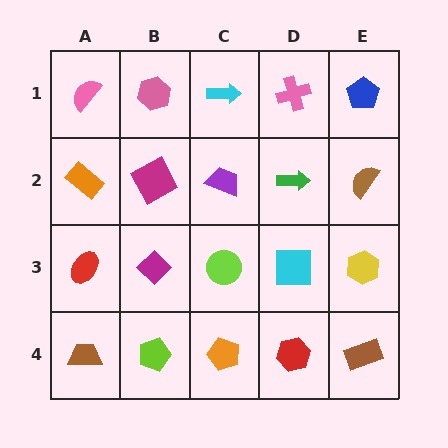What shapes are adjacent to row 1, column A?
An orange rectangle (row 2, column A), a pink hexagon (row 1, column B).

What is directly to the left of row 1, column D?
A cyan arrow.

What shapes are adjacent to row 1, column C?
A purple trapezoid (row 2, column C), a pink hexagon (row 1, column B), a pink cross (row 1, column D).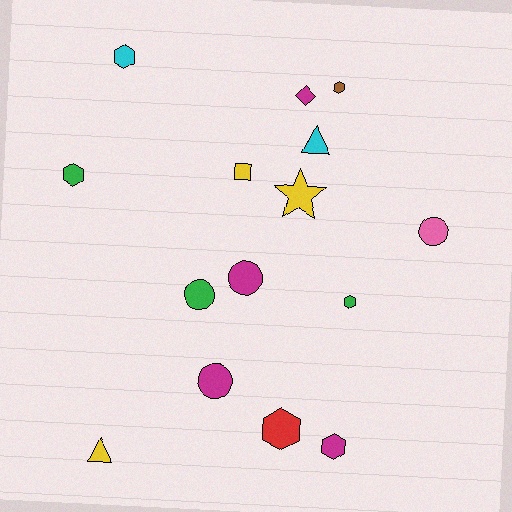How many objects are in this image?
There are 15 objects.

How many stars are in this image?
There is 1 star.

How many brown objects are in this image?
There is 1 brown object.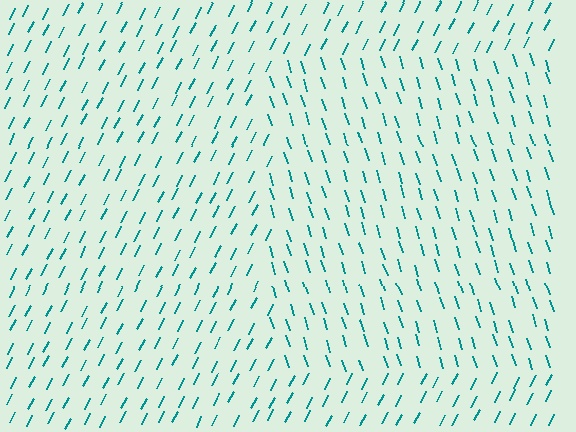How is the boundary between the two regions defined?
The boundary is defined purely by a change in line orientation (approximately 45 degrees difference). All lines are the same color and thickness.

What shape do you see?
I see a rectangle.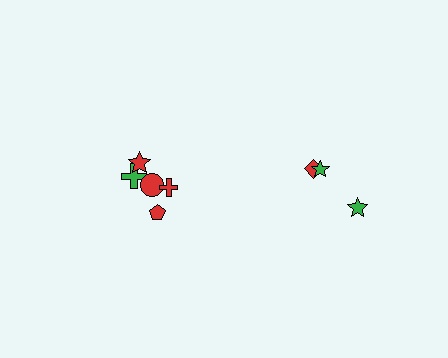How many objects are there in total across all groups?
There are 8 objects.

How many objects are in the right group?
There are 3 objects.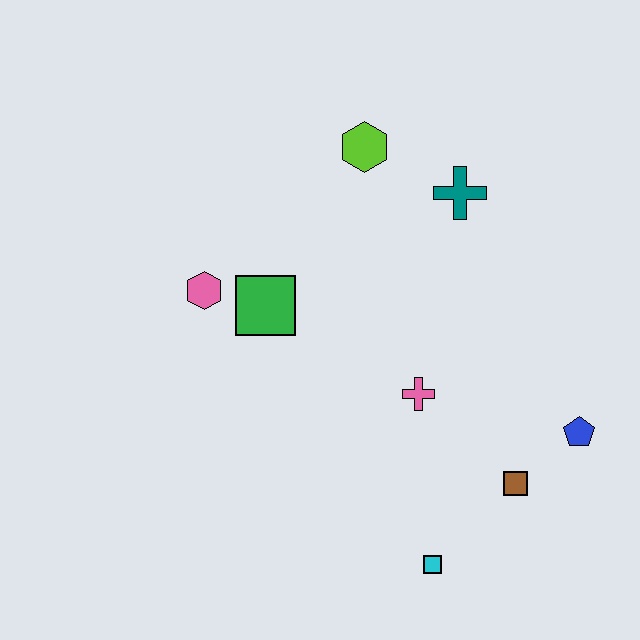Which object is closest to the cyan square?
The brown square is closest to the cyan square.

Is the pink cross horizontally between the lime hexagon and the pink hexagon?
No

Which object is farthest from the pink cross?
The lime hexagon is farthest from the pink cross.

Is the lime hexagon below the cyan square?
No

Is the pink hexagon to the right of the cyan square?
No